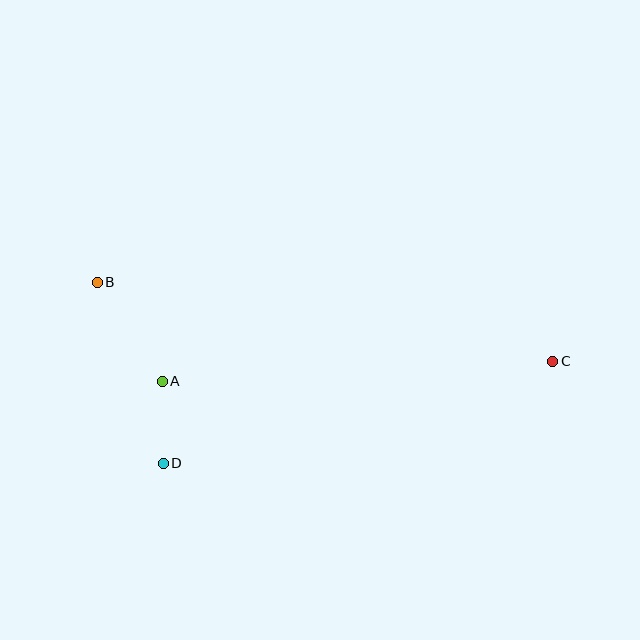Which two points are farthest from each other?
Points B and C are farthest from each other.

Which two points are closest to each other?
Points A and D are closest to each other.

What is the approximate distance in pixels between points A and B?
The distance between A and B is approximately 118 pixels.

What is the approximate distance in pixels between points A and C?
The distance between A and C is approximately 391 pixels.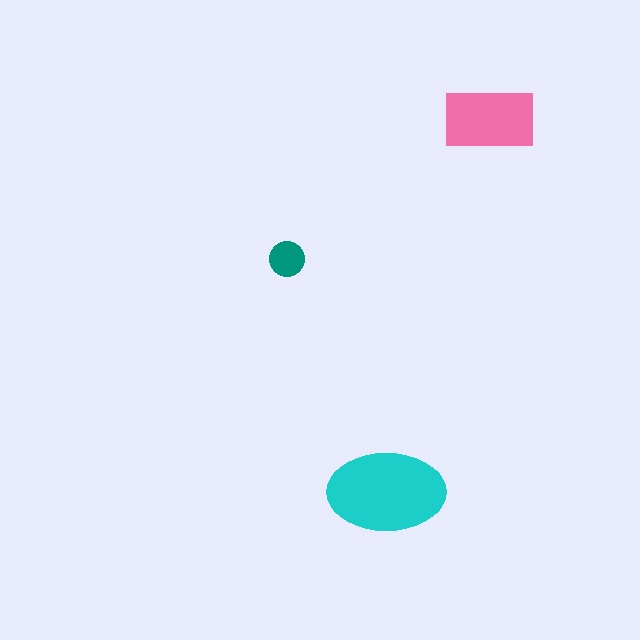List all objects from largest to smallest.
The cyan ellipse, the pink rectangle, the teal circle.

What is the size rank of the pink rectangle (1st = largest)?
2nd.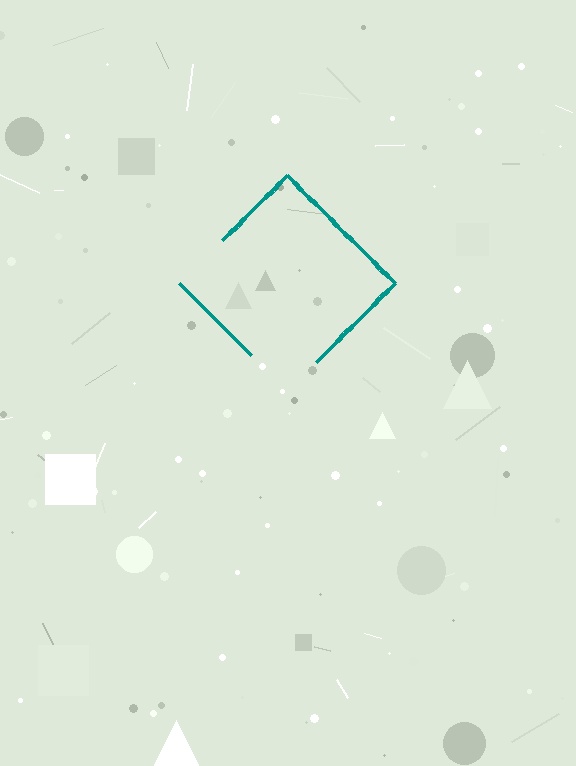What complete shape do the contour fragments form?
The contour fragments form a diamond.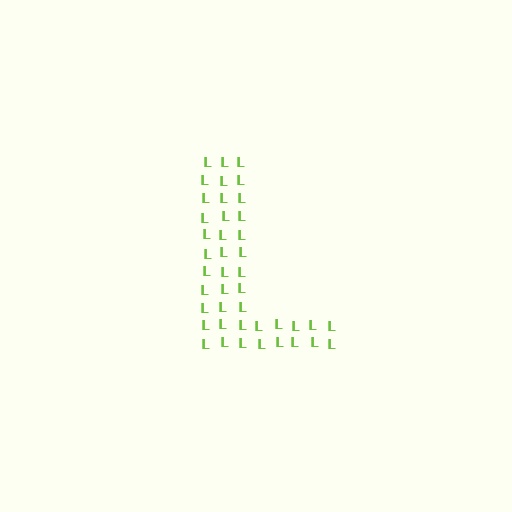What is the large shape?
The large shape is the letter L.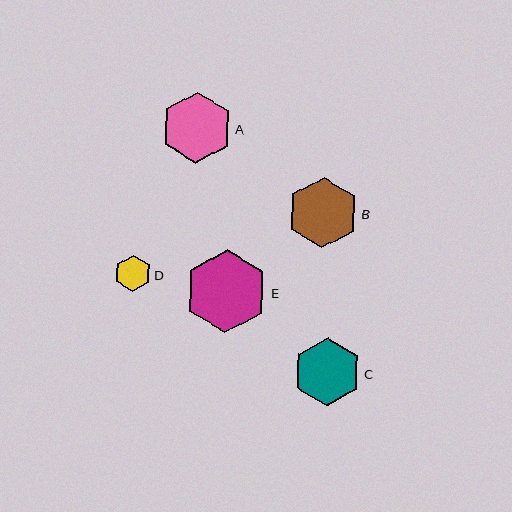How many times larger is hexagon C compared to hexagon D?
Hexagon C is approximately 1.9 times the size of hexagon D.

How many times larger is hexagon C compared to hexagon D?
Hexagon C is approximately 1.9 times the size of hexagon D.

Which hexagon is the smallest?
Hexagon D is the smallest with a size of approximately 36 pixels.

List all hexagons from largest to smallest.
From largest to smallest: E, A, B, C, D.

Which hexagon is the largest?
Hexagon E is the largest with a size of approximately 83 pixels.